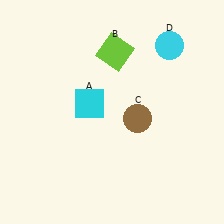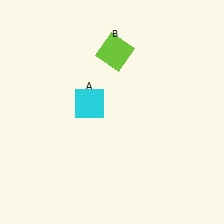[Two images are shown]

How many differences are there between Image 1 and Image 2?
There are 2 differences between the two images.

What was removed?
The cyan circle (D), the brown circle (C) were removed in Image 2.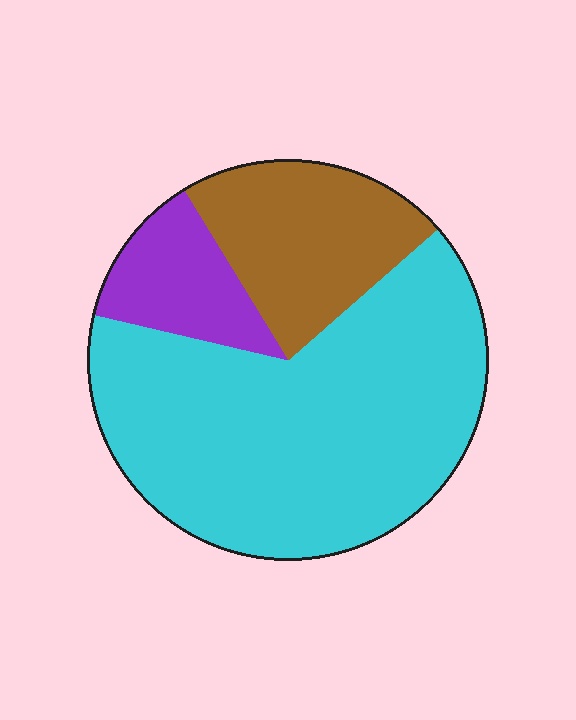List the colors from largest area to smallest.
From largest to smallest: cyan, brown, purple.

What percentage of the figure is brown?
Brown takes up less than a quarter of the figure.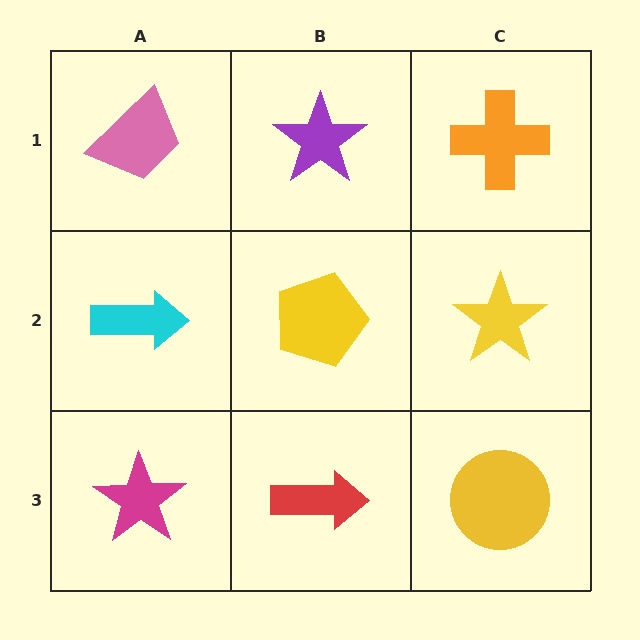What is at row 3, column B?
A red arrow.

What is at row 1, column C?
An orange cross.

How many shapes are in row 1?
3 shapes.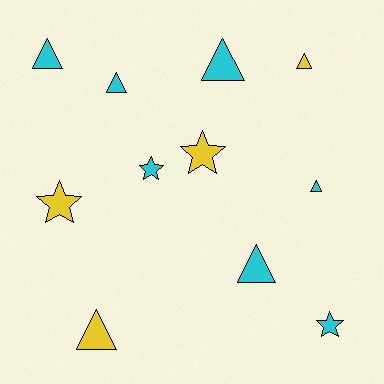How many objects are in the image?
There are 11 objects.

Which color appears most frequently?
Cyan, with 7 objects.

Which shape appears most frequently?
Triangle, with 7 objects.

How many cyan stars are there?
There are 2 cyan stars.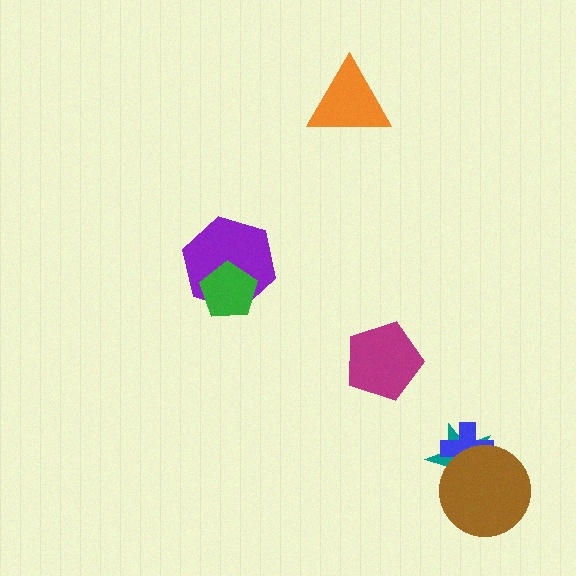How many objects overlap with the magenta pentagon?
0 objects overlap with the magenta pentagon.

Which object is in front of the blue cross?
The brown circle is in front of the blue cross.